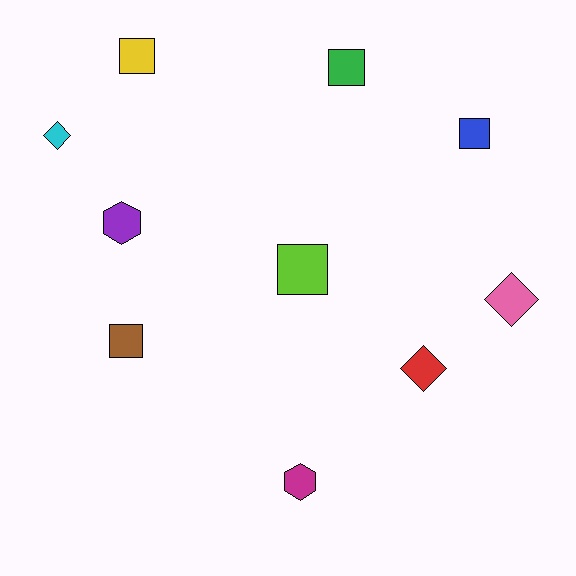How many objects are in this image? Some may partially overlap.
There are 10 objects.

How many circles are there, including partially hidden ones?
There are no circles.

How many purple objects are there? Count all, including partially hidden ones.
There is 1 purple object.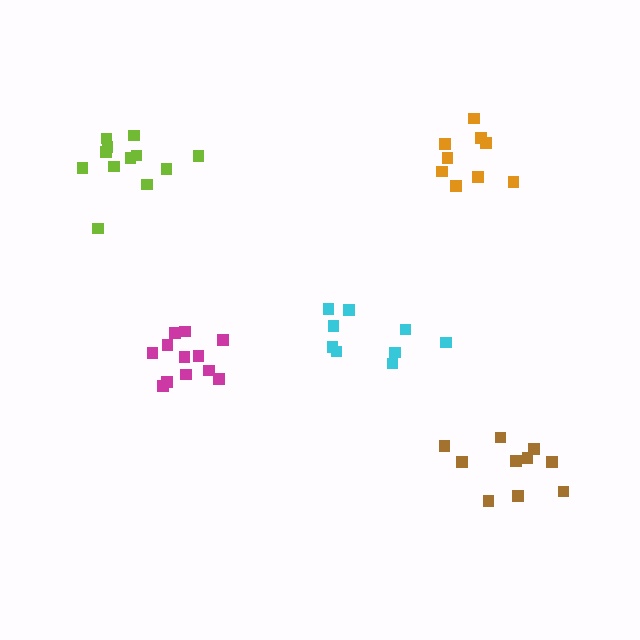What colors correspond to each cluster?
The clusters are colored: magenta, cyan, brown, lime, orange.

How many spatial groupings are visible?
There are 5 spatial groupings.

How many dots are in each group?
Group 1: 12 dots, Group 2: 9 dots, Group 3: 10 dots, Group 4: 12 dots, Group 5: 9 dots (52 total).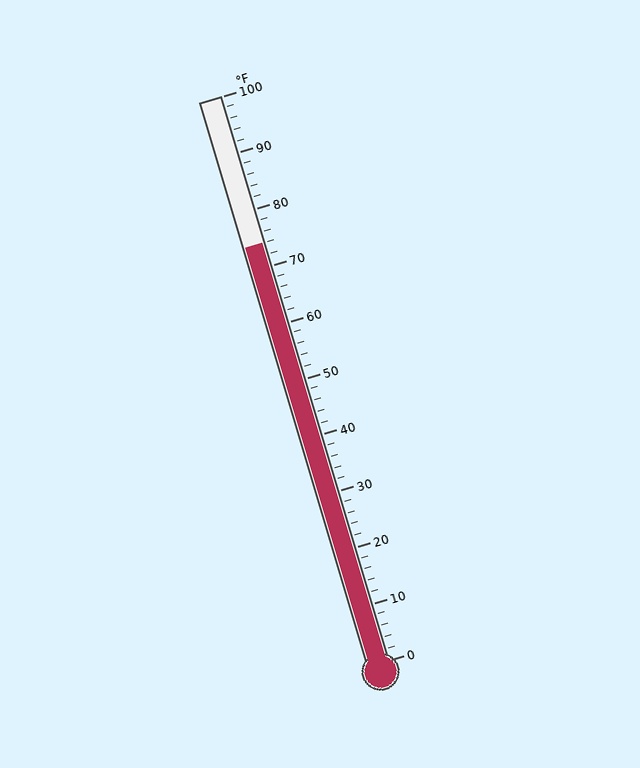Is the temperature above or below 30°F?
The temperature is above 30°F.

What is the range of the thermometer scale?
The thermometer scale ranges from 0°F to 100°F.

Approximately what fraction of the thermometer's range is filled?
The thermometer is filled to approximately 75% of its range.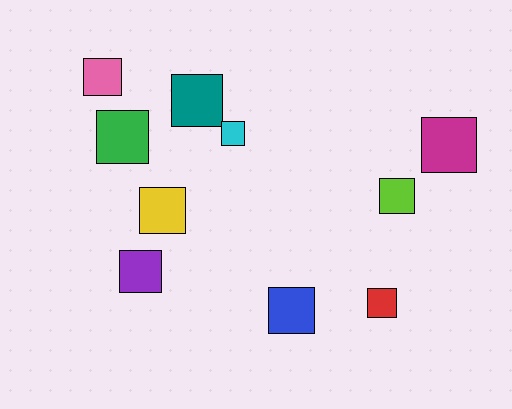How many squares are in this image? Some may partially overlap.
There are 10 squares.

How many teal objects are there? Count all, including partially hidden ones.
There is 1 teal object.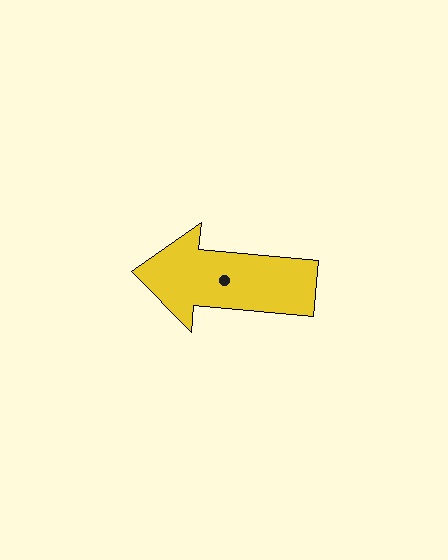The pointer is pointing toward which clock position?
Roughly 9 o'clock.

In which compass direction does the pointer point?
West.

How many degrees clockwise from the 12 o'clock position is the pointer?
Approximately 275 degrees.